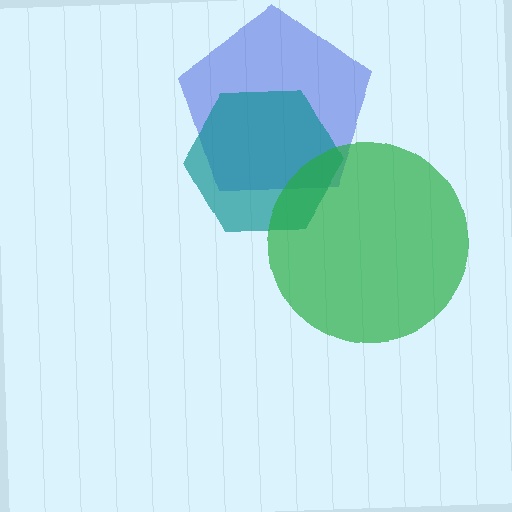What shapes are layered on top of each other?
The layered shapes are: a blue pentagon, a teal hexagon, a green circle.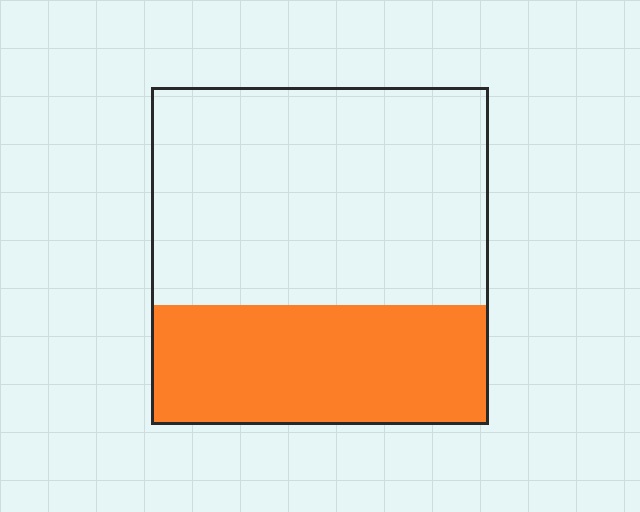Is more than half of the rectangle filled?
No.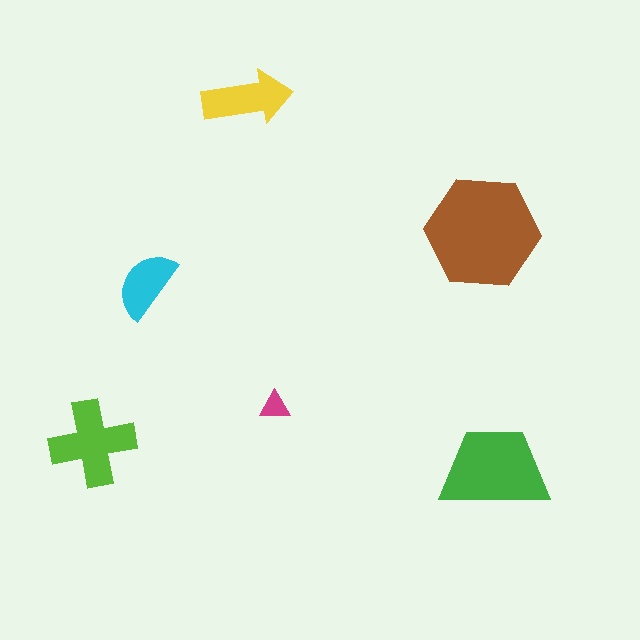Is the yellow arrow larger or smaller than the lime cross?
Smaller.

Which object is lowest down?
The green trapezoid is bottommost.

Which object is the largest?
The brown hexagon.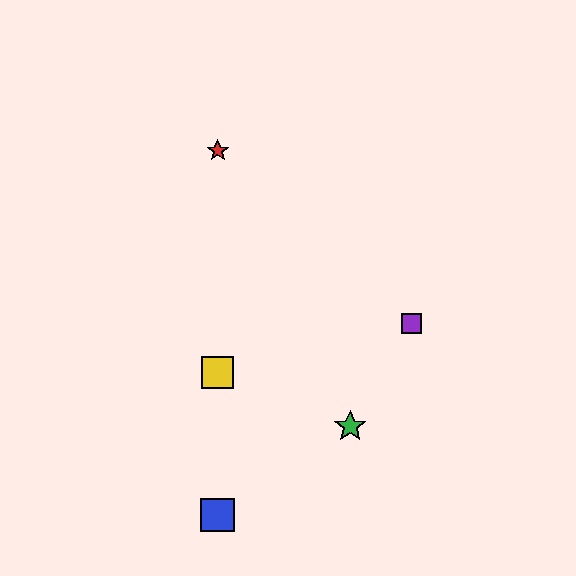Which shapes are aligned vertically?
The red star, the blue square, the yellow square are aligned vertically.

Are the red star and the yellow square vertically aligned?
Yes, both are at x≈218.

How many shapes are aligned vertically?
3 shapes (the red star, the blue square, the yellow square) are aligned vertically.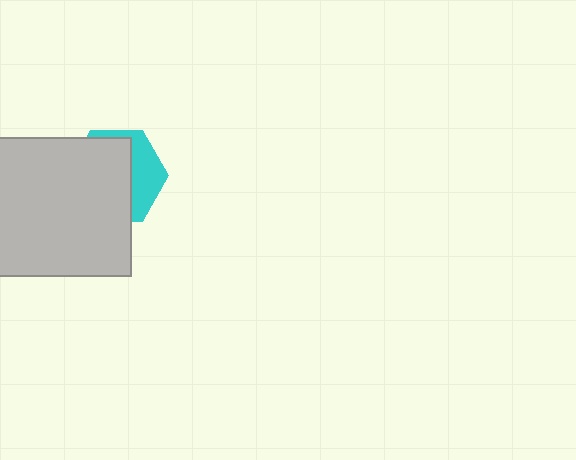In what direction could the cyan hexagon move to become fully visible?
The cyan hexagon could move right. That would shift it out from behind the light gray square entirely.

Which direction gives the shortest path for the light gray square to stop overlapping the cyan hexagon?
Moving left gives the shortest separation.